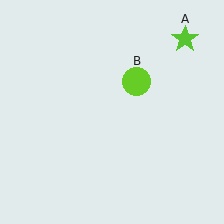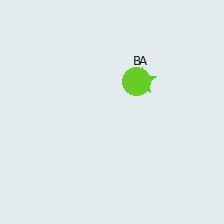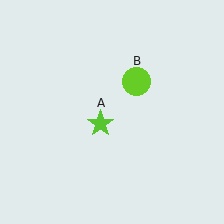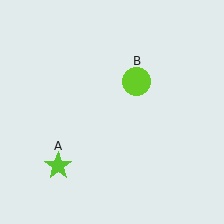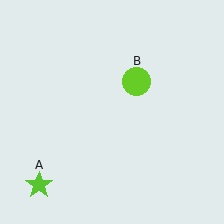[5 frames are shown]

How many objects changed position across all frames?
1 object changed position: lime star (object A).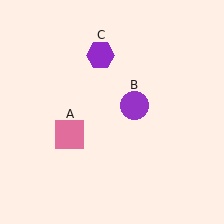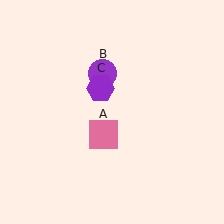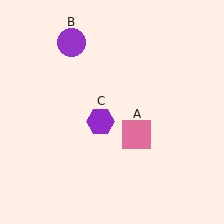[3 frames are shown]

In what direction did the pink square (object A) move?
The pink square (object A) moved right.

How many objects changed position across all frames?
3 objects changed position: pink square (object A), purple circle (object B), purple hexagon (object C).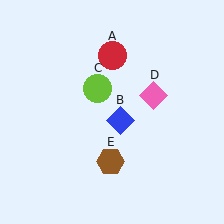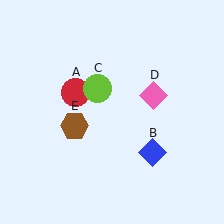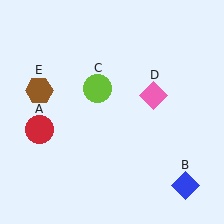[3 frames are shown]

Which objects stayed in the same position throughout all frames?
Lime circle (object C) and pink diamond (object D) remained stationary.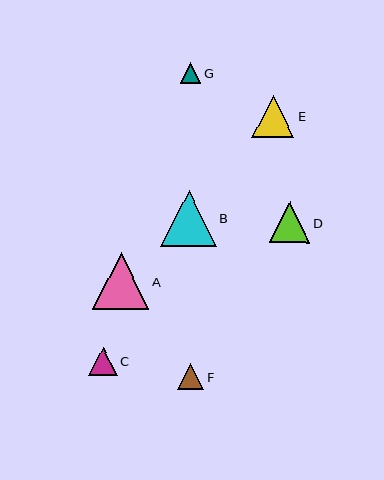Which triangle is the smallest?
Triangle G is the smallest with a size of approximately 20 pixels.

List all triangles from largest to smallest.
From largest to smallest: A, B, E, D, C, F, G.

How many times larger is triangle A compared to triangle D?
Triangle A is approximately 1.4 times the size of triangle D.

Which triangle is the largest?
Triangle A is the largest with a size of approximately 57 pixels.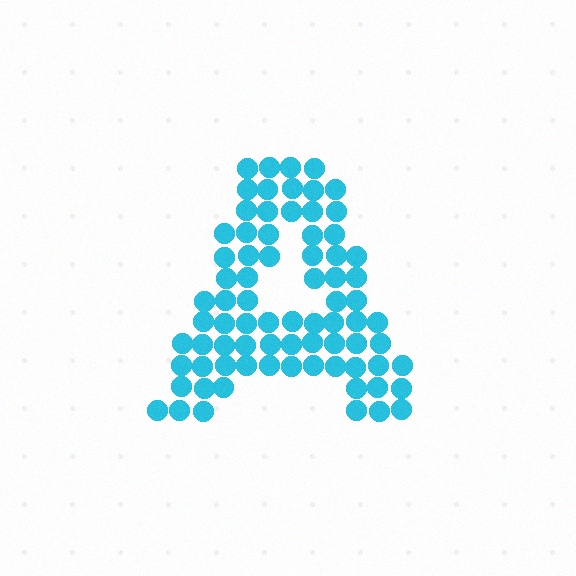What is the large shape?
The large shape is the letter A.